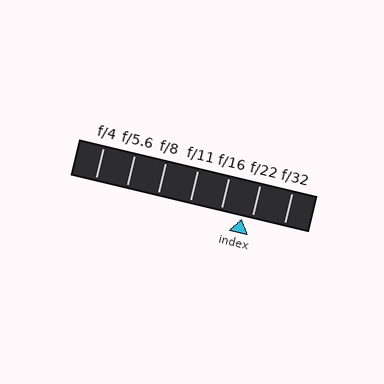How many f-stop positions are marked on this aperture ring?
There are 7 f-stop positions marked.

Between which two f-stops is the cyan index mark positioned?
The index mark is between f/16 and f/22.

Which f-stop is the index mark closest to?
The index mark is closest to f/22.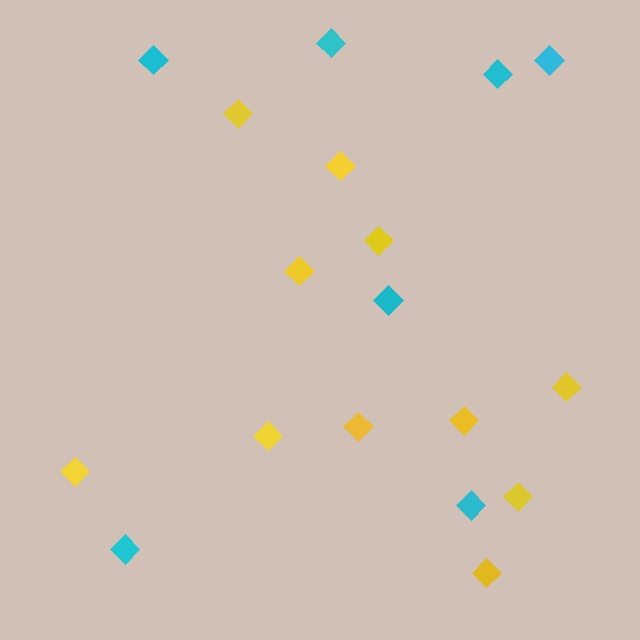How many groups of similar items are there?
There are 2 groups: one group of yellow diamonds (11) and one group of cyan diamonds (7).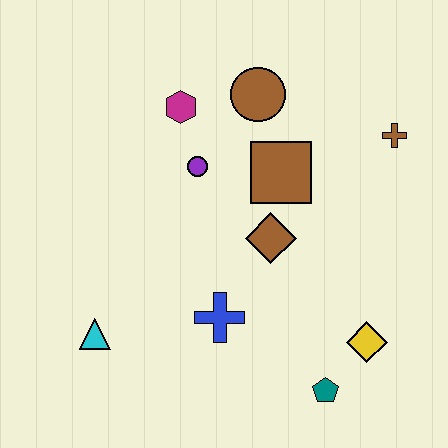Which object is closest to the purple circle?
The magenta hexagon is closest to the purple circle.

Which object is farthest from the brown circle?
The teal pentagon is farthest from the brown circle.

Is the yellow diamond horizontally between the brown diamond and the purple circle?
No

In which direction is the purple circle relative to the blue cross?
The purple circle is above the blue cross.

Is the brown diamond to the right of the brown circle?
Yes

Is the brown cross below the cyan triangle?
No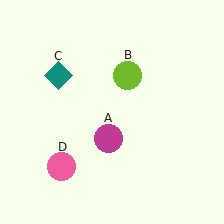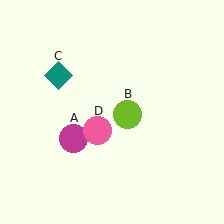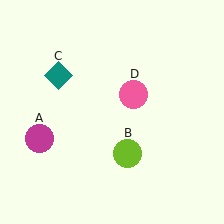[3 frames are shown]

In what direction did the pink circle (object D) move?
The pink circle (object D) moved up and to the right.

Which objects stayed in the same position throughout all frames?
Teal diamond (object C) remained stationary.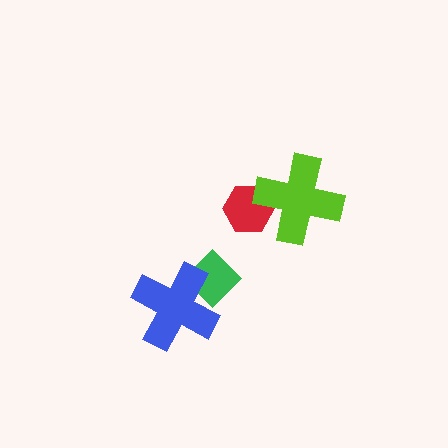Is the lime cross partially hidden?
No, no other shape covers it.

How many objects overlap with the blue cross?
1 object overlaps with the blue cross.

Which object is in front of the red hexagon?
The lime cross is in front of the red hexagon.